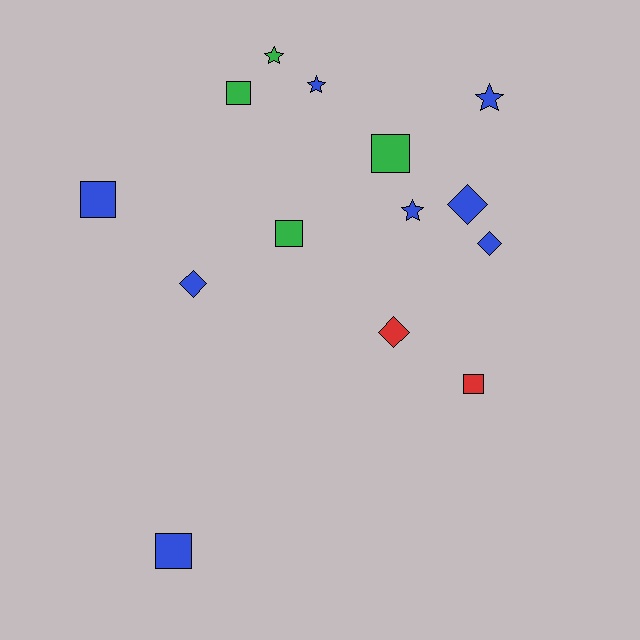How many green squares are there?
There are 3 green squares.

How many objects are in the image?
There are 14 objects.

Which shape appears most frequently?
Square, with 6 objects.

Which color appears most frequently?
Blue, with 8 objects.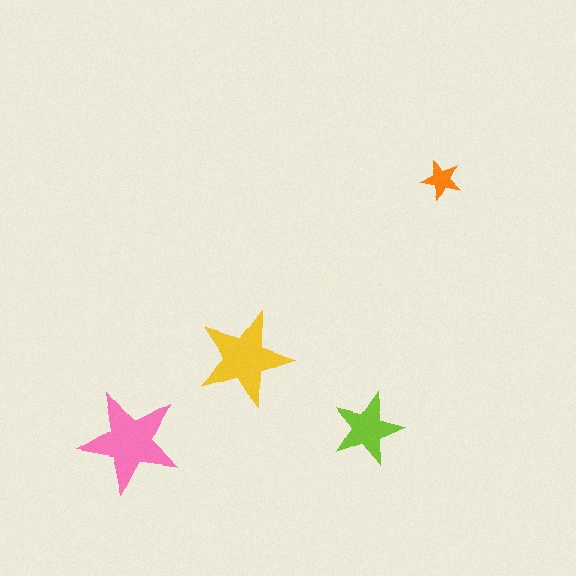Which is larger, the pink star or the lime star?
The pink one.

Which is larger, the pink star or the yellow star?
The pink one.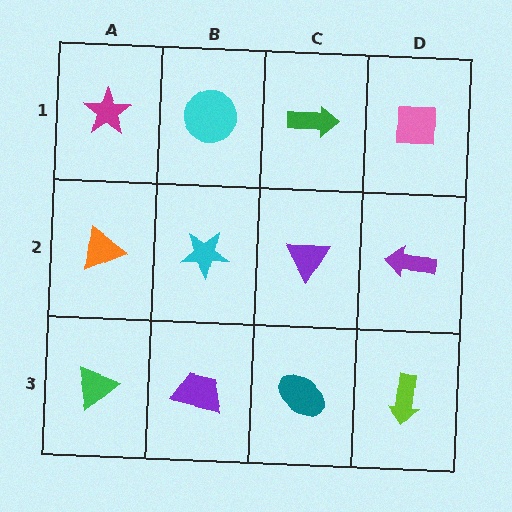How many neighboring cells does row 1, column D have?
2.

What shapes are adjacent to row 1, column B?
A cyan star (row 2, column B), a magenta star (row 1, column A), a green arrow (row 1, column C).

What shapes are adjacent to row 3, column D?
A purple arrow (row 2, column D), a teal ellipse (row 3, column C).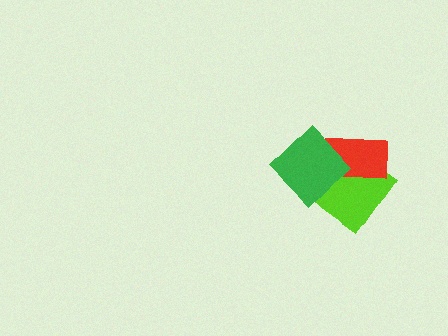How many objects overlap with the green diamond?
2 objects overlap with the green diamond.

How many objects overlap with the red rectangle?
2 objects overlap with the red rectangle.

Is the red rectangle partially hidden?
Yes, it is partially covered by another shape.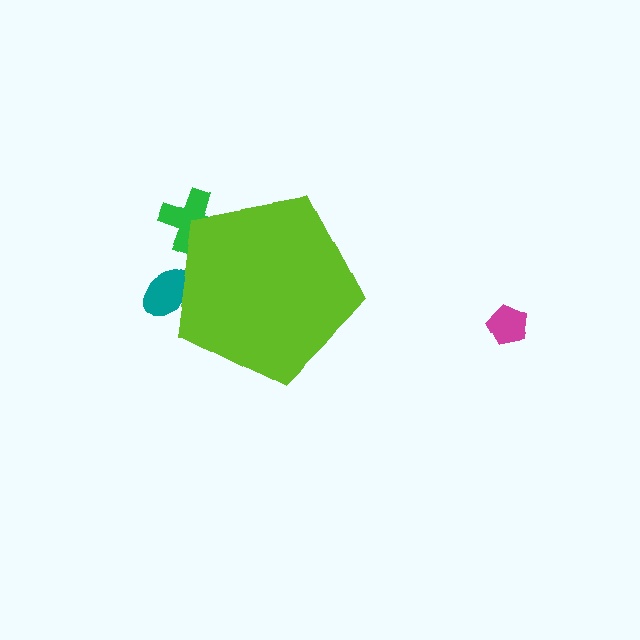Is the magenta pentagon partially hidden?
No, the magenta pentagon is fully visible.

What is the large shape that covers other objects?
A lime pentagon.